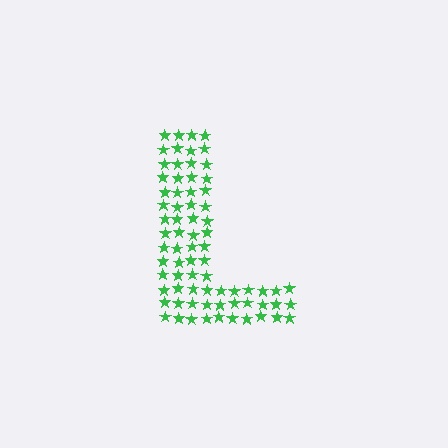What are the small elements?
The small elements are stars.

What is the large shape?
The large shape is the letter L.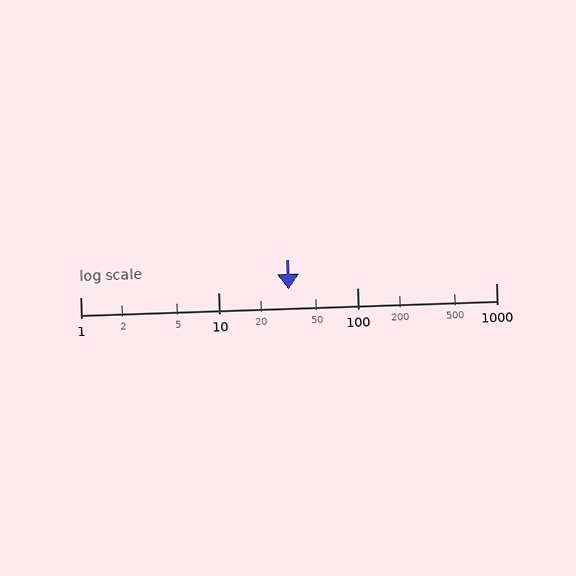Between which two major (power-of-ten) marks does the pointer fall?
The pointer is between 10 and 100.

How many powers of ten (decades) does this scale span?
The scale spans 3 decades, from 1 to 1000.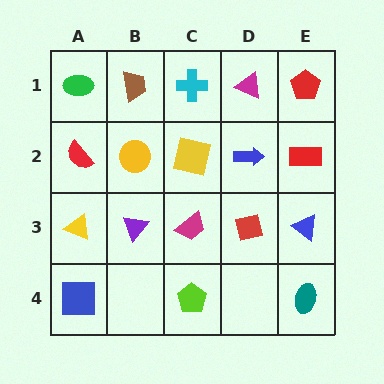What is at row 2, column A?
A red semicircle.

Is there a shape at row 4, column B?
No, that cell is empty.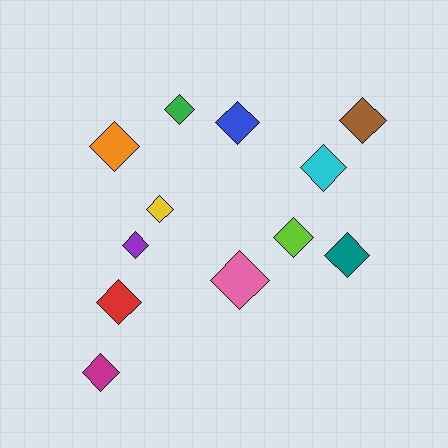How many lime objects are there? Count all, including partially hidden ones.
There is 1 lime object.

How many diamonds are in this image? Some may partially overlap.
There are 12 diamonds.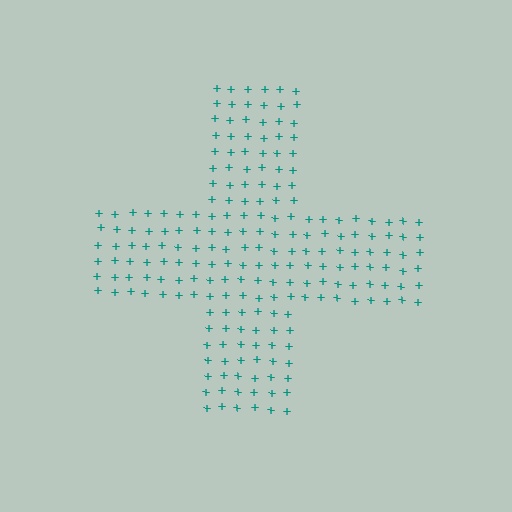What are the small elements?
The small elements are plus signs.